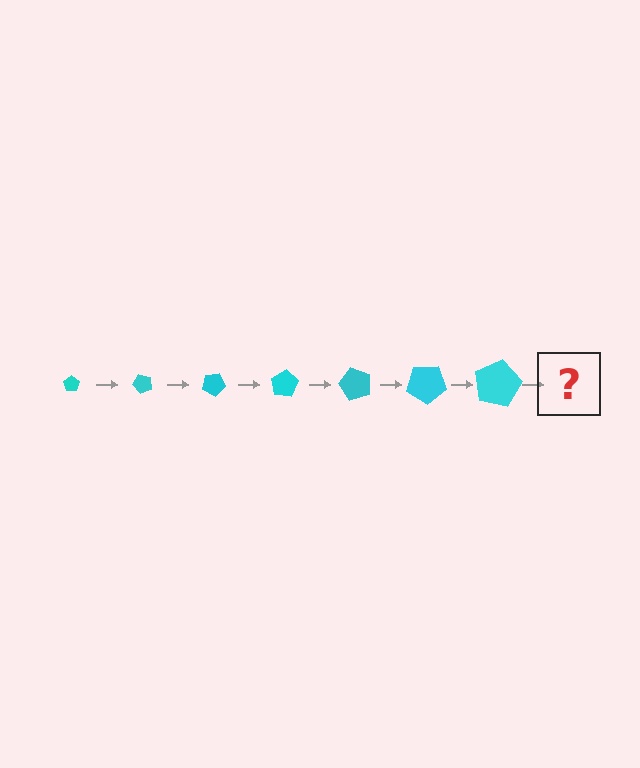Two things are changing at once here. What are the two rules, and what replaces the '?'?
The two rules are that the pentagon grows larger each step and it rotates 50 degrees each step. The '?' should be a pentagon, larger than the previous one and rotated 350 degrees from the start.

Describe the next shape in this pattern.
It should be a pentagon, larger than the previous one and rotated 350 degrees from the start.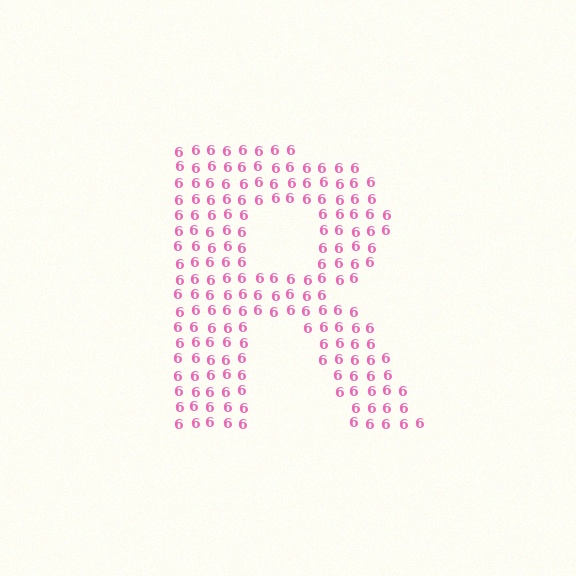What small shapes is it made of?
It is made of small digit 6's.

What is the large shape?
The large shape is the letter R.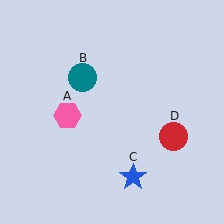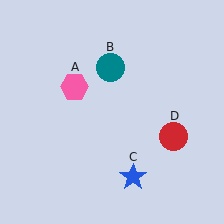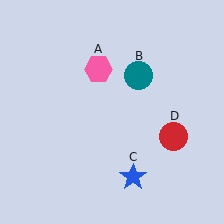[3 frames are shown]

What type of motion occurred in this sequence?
The pink hexagon (object A), teal circle (object B) rotated clockwise around the center of the scene.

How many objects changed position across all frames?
2 objects changed position: pink hexagon (object A), teal circle (object B).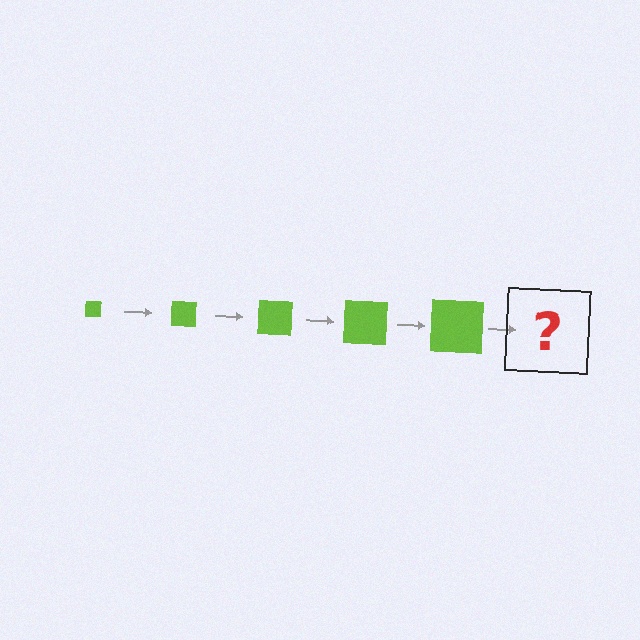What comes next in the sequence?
The next element should be a lime square, larger than the previous one.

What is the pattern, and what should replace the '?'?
The pattern is that the square gets progressively larger each step. The '?' should be a lime square, larger than the previous one.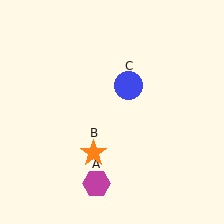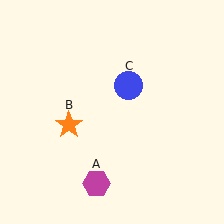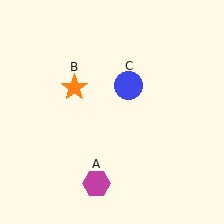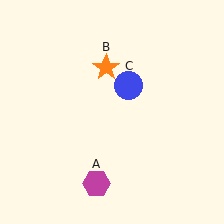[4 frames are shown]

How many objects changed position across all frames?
1 object changed position: orange star (object B).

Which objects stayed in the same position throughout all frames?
Magenta hexagon (object A) and blue circle (object C) remained stationary.